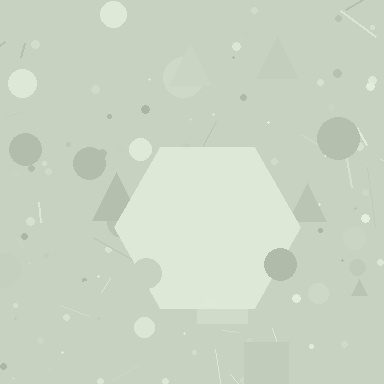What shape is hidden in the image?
A hexagon is hidden in the image.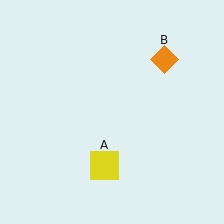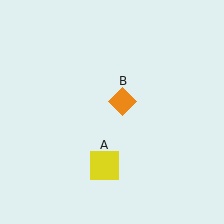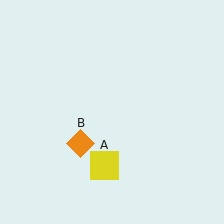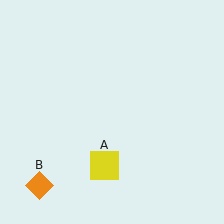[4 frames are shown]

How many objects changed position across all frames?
1 object changed position: orange diamond (object B).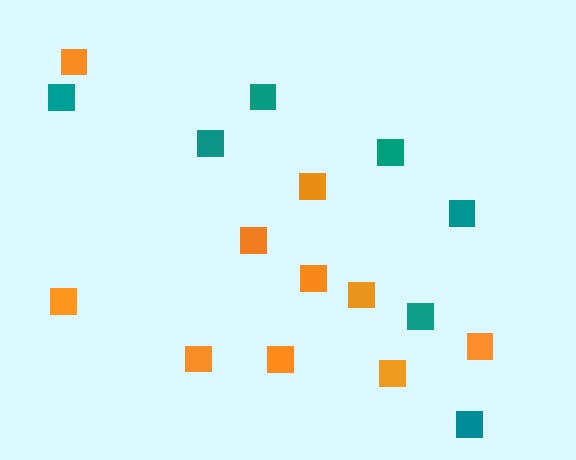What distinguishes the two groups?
There are 2 groups: one group of orange squares (10) and one group of teal squares (7).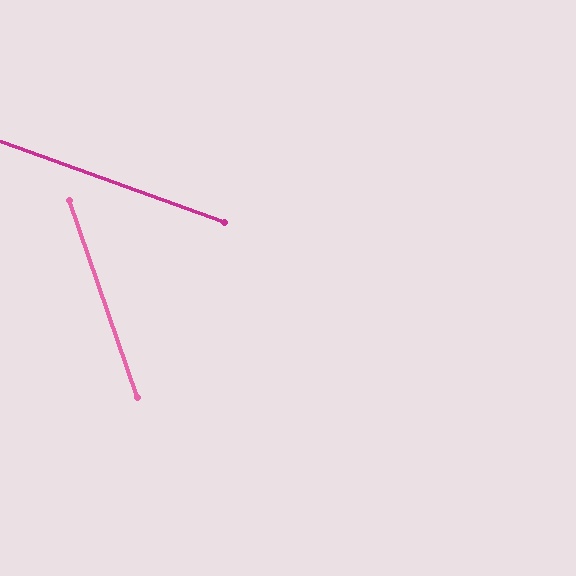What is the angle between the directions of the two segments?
Approximately 51 degrees.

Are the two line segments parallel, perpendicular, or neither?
Neither parallel nor perpendicular — they differ by about 51°.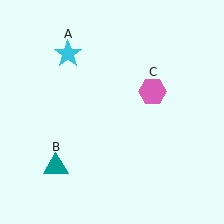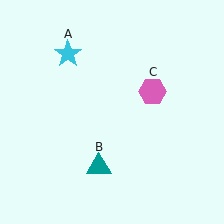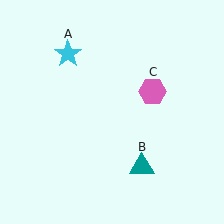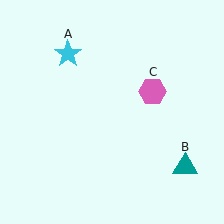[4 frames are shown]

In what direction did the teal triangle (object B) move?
The teal triangle (object B) moved right.